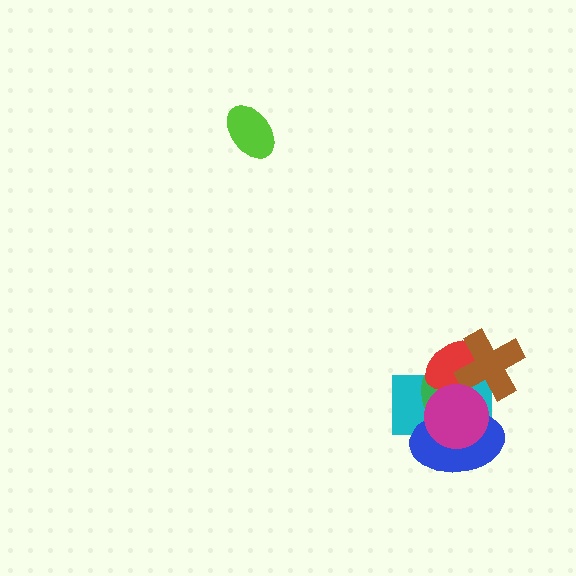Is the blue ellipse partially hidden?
Yes, it is partially covered by another shape.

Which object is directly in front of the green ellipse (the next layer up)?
The red ellipse is directly in front of the green ellipse.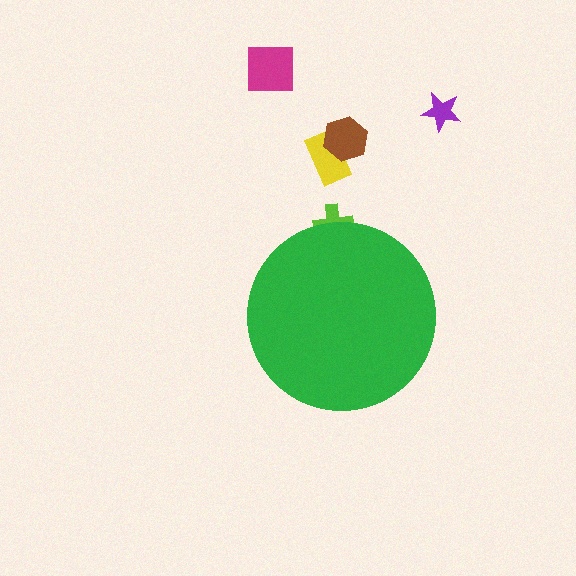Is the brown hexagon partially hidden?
No, the brown hexagon is fully visible.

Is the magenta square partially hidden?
No, the magenta square is fully visible.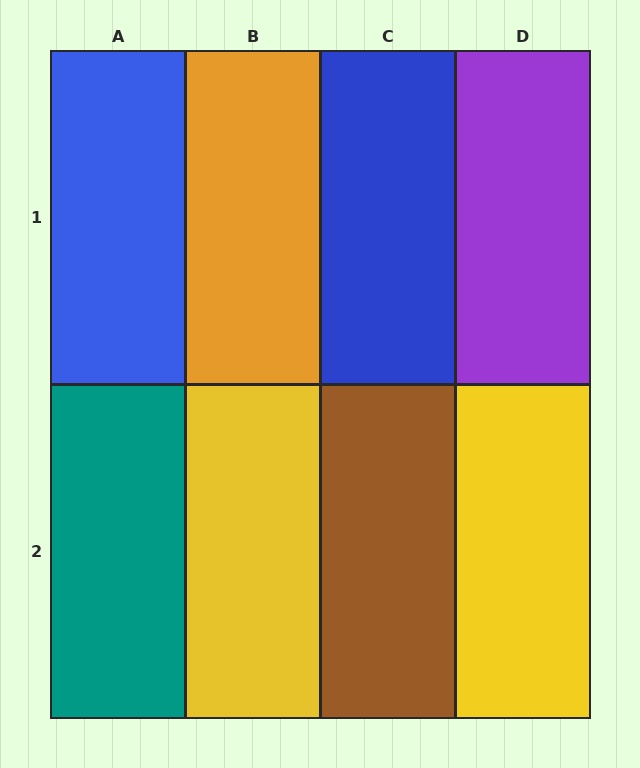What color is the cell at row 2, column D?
Yellow.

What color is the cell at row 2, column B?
Yellow.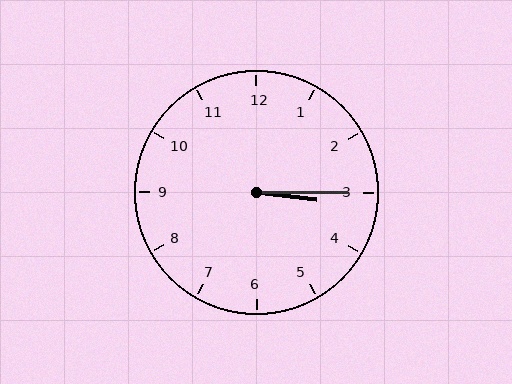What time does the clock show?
3:15.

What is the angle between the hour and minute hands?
Approximately 8 degrees.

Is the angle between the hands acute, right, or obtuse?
It is acute.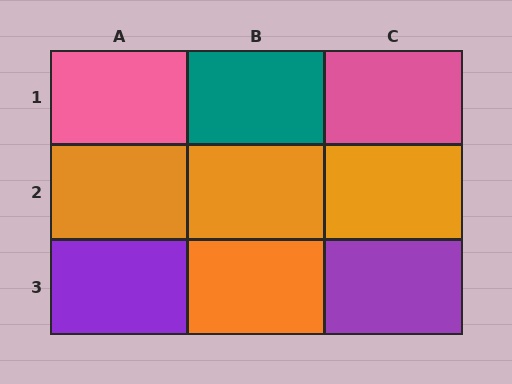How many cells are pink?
2 cells are pink.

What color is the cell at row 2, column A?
Orange.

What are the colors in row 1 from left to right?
Pink, teal, pink.